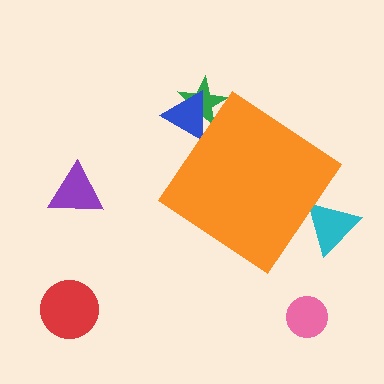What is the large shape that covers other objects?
An orange diamond.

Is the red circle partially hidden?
No, the red circle is fully visible.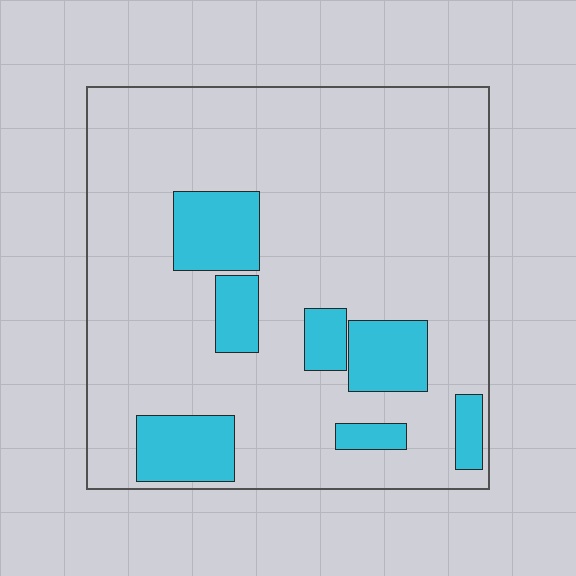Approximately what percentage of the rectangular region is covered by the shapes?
Approximately 20%.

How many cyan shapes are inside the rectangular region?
7.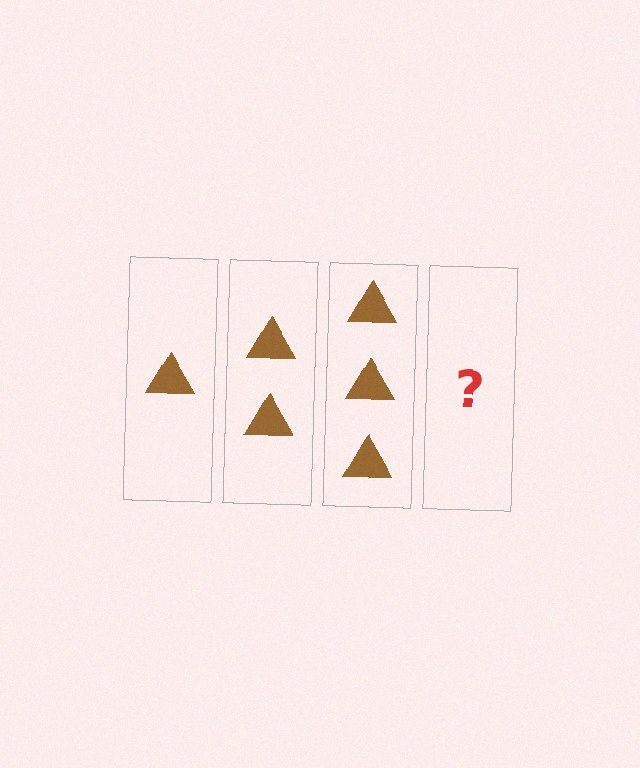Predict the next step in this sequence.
The next step is 4 triangles.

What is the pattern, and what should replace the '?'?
The pattern is that each step adds one more triangle. The '?' should be 4 triangles.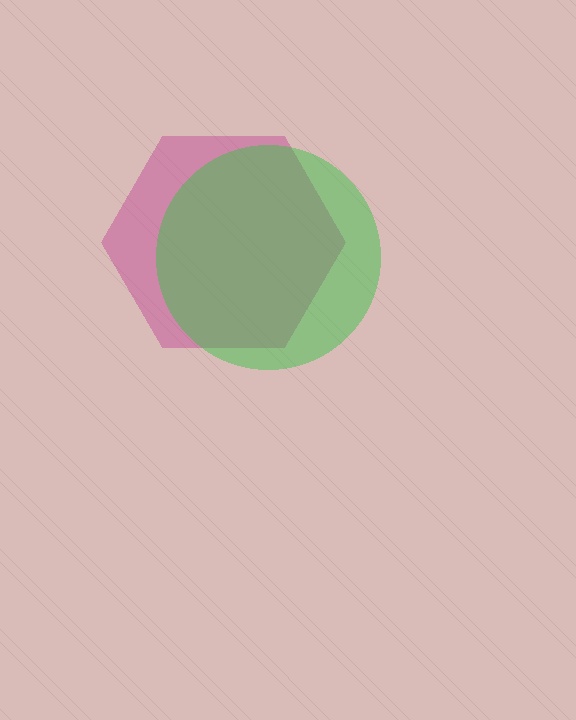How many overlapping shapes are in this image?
There are 2 overlapping shapes in the image.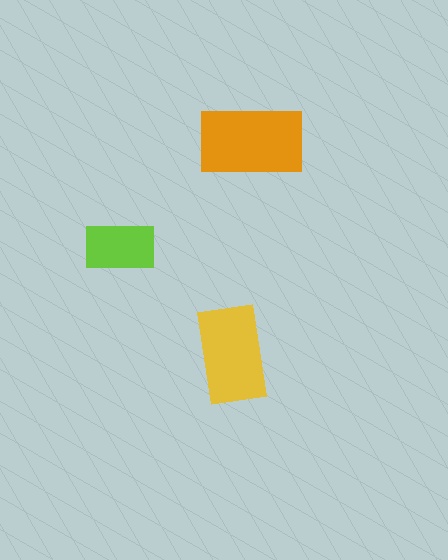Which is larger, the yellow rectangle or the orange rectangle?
The orange one.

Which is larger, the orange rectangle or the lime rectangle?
The orange one.